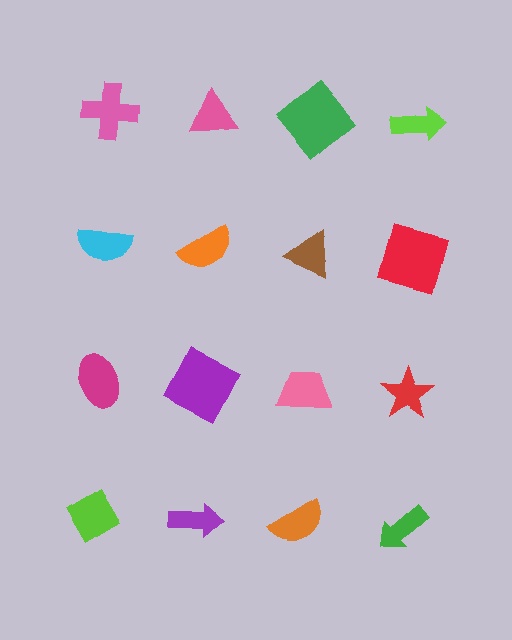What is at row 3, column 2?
A purple square.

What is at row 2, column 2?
An orange semicircle.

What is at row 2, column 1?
A cyan semicircle.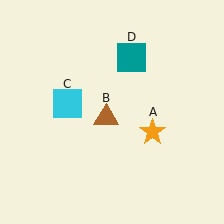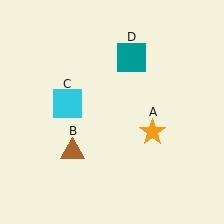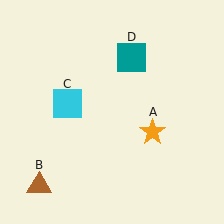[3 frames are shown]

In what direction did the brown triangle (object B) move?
The brown triangle (object B) moved down and to the left.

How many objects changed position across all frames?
1 object changed position: brown triangle (object B).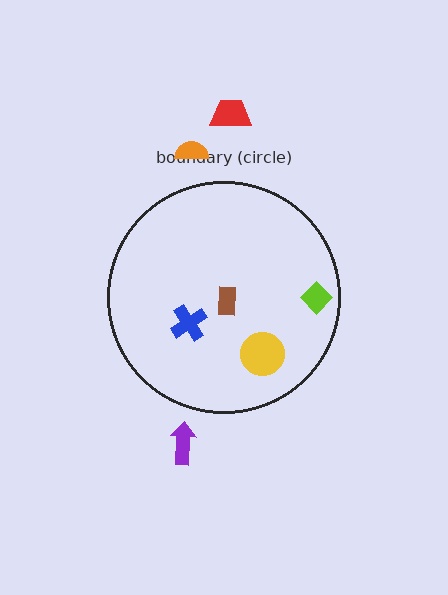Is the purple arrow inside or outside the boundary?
Outside.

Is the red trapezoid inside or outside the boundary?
Outside.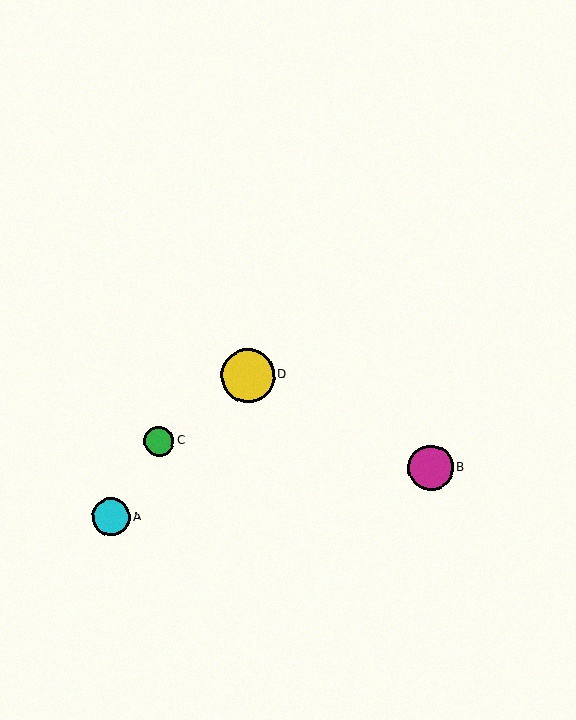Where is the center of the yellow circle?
The center of the yellow circle is at (248, 376).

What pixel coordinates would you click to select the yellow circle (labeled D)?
Click at (248, 376) to select the yellow circle D.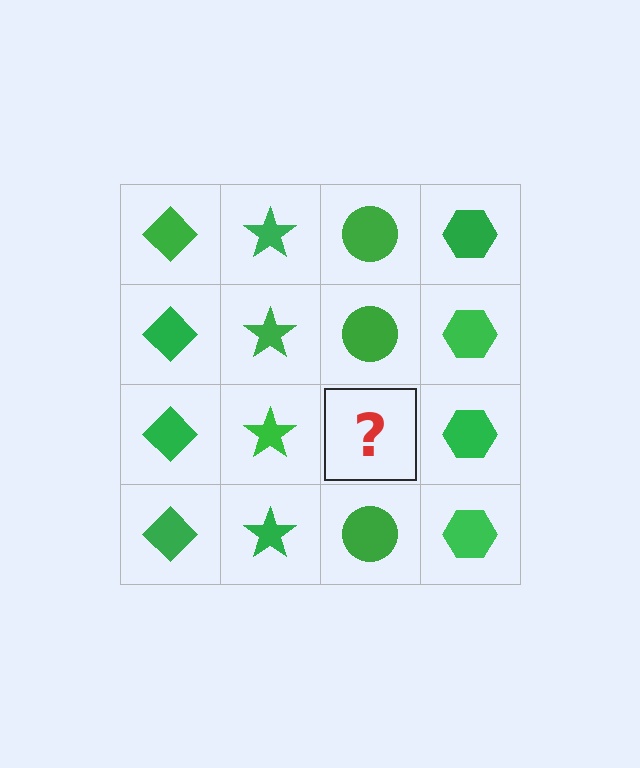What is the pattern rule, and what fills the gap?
The rule is that each column has a consistent shape. The gap should be filled with a green circle.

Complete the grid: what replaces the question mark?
The question mark should be replaced with a green circle.